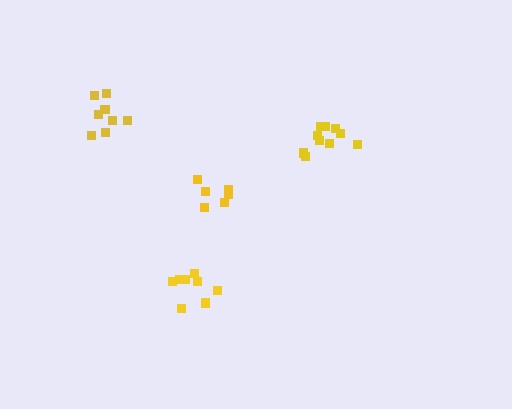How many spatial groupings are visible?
There are 4 spatial groupings.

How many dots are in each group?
Group 1: 8 dots, Group 2: 11 dots, Group 3: 6 dots, Group 4: 9 dots (34 total).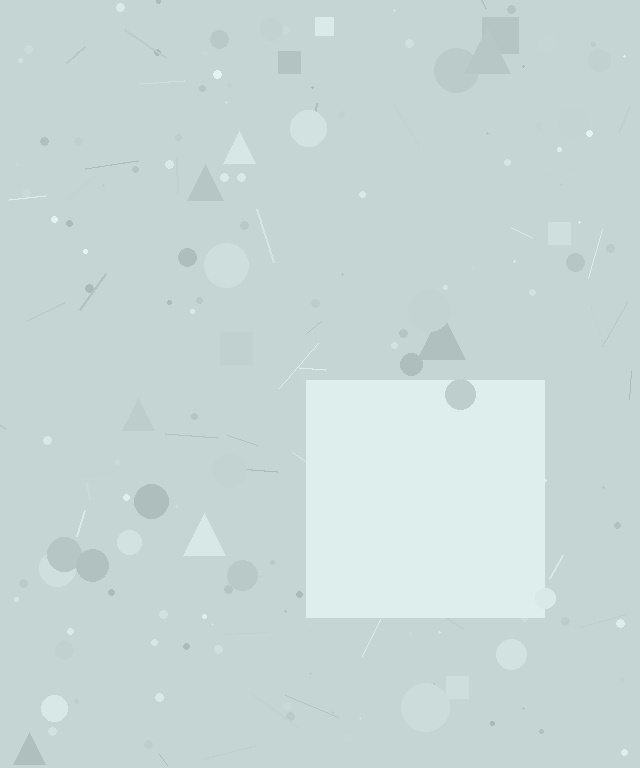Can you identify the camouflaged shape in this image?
The camouflaged shape is a square.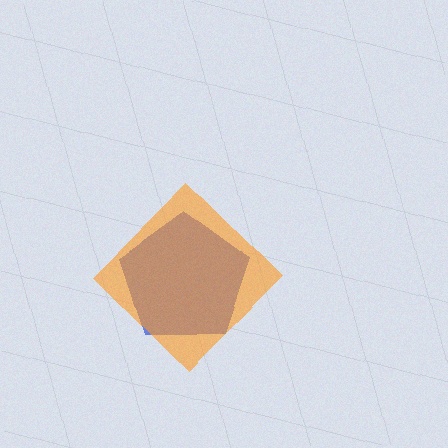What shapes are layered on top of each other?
The layered shapes are: a blue pentagon, an orange diamond.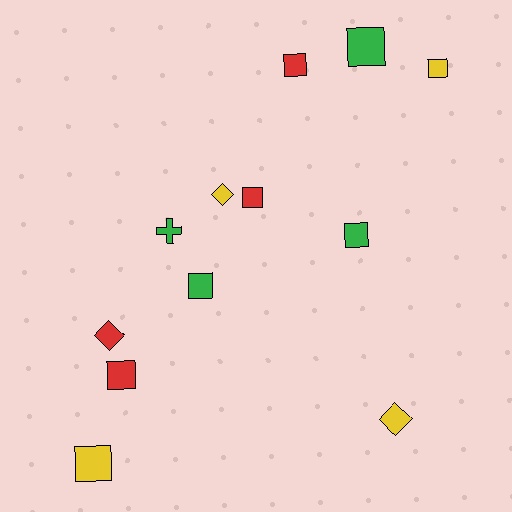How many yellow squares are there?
There are 2 yellow squares.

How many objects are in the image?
There are 12 objects.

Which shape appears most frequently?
Square, with 8 objects.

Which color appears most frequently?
Yellow, with 4 objects.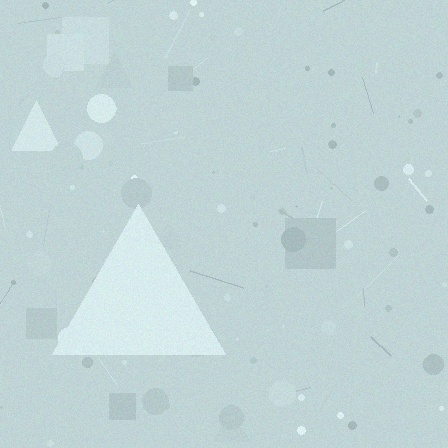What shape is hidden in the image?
A triangle is hidden in the image.